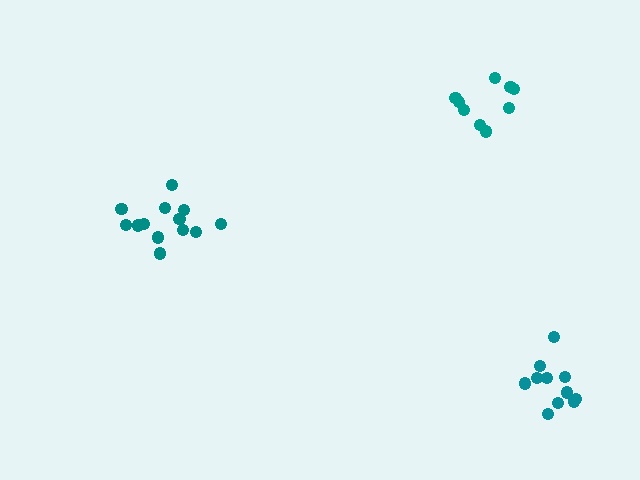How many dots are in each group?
Group 1: 13 dots, Group 2: 12 dots, Group 3: 9 dots (34 total).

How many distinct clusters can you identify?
There are 3 distinct clusters.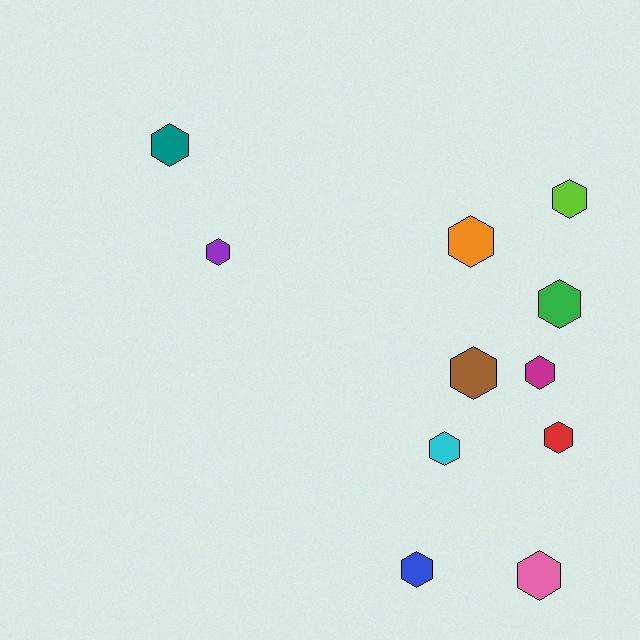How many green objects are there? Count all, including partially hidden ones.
There is 1 green object.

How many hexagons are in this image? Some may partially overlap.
There are 11 hexagons.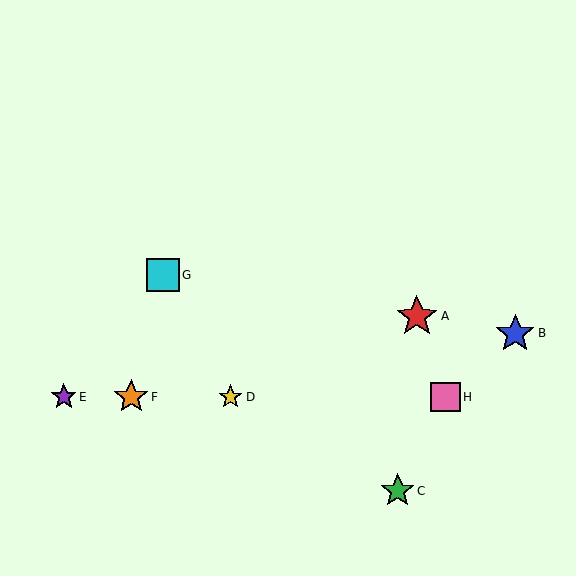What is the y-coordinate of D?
Object D is at y≈397.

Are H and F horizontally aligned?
Yes, both are at y≈397.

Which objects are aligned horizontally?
Objects D, E, F, H are aligned horizontally.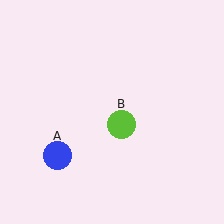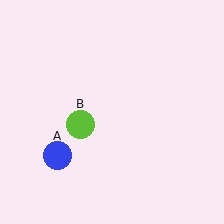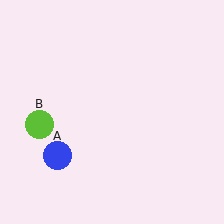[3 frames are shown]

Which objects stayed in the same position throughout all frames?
Blue circle (object A) remained stationary.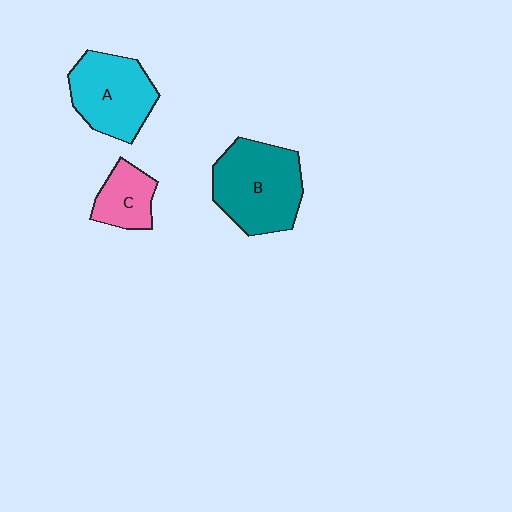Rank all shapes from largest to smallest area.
From largest to smallest: B (teal), A (cyan), C (pink).